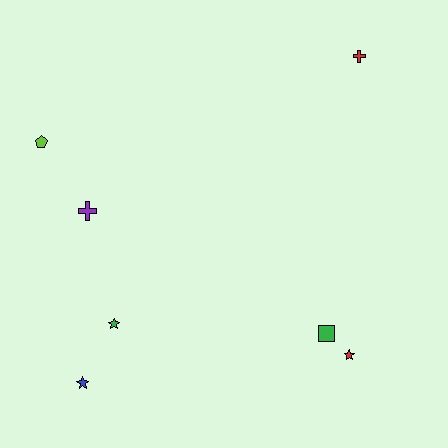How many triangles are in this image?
There are no triangles.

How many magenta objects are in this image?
There are no magenta objects.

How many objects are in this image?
There are 7 objects.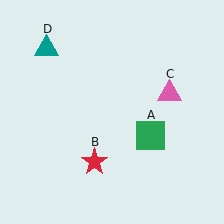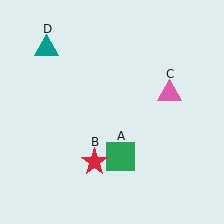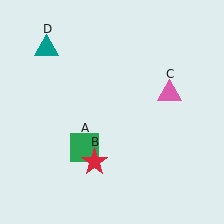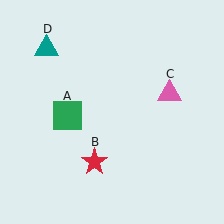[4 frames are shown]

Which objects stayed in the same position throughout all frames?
Red star (object B) and pink triangle (object C) and teal triangle (object D) remained stationary.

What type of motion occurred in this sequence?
The green square (object A) rotated clockwise around the center of the scene.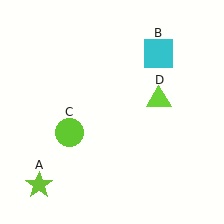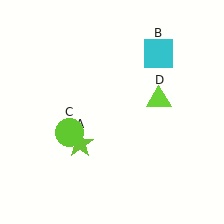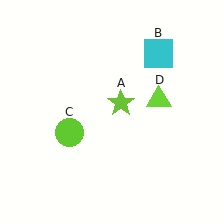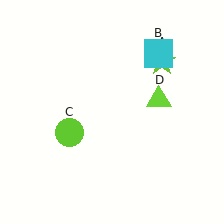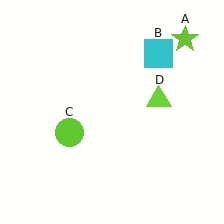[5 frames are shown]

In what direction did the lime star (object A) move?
The lime star (object A) moved up and to the right.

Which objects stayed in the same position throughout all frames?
Cyan square (object B) and lime circle (object C) and lime triangle (object D) remained stationary.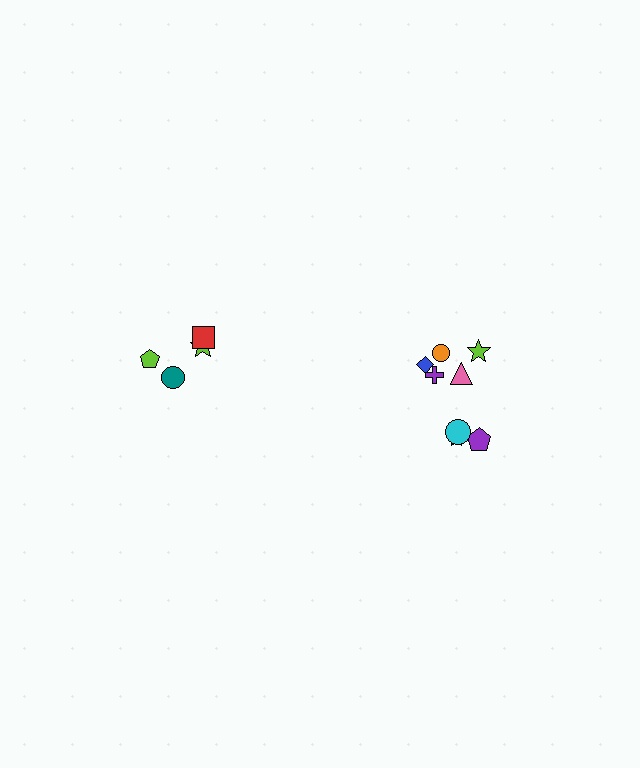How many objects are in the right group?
There are 8 objects.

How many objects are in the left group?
There are 4 objects.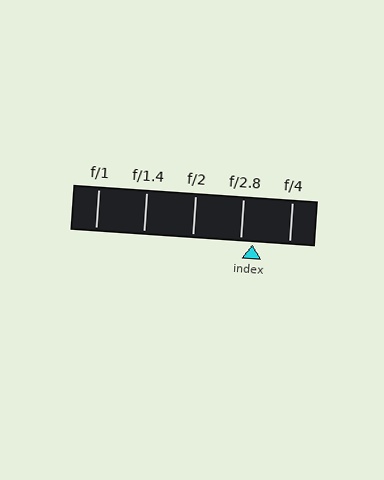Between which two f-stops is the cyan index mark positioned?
The index mark is between f/2.8 and f/4.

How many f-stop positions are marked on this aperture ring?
There are 5 f-stop positions marked.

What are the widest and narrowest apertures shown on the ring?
The widest aperture shown is f/1 and the narrowest is f/4.